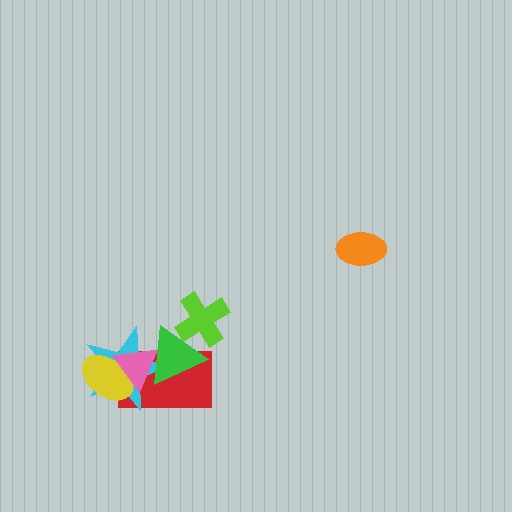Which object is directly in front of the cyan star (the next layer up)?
The yellow ellipse is directly in front of the cyan star.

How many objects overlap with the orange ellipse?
0 objects overlap with the orange ellipse.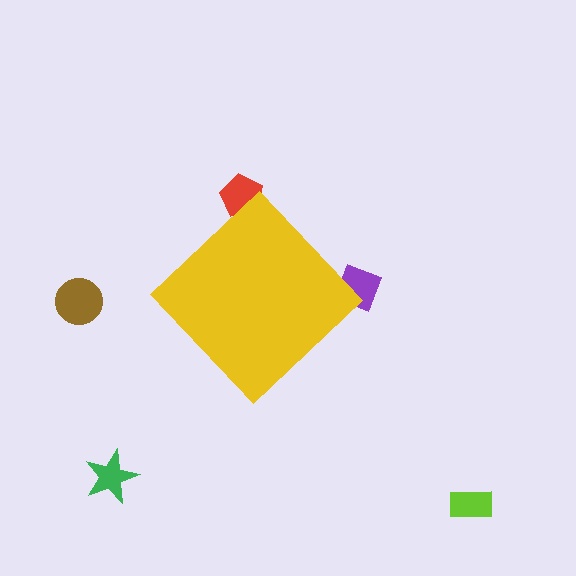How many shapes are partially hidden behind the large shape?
2 shapes are partially hidden.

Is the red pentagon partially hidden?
Yes, the red pentagon is partially hidden behind the yellow diamond.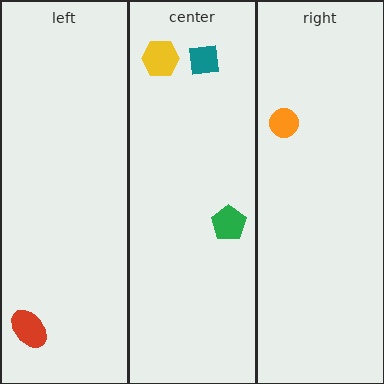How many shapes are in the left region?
1.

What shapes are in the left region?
The red ellipse.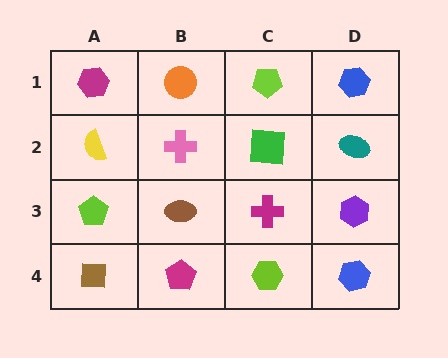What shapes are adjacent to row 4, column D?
A purple hexagon (row 3, column D), a lime hexagon (row 4, column C).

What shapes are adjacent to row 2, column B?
An orange circle (row 1, column B), a brown ellipse (row 3, column B), a yellow semicircle (row 2, column A), a green square (row 2, column C).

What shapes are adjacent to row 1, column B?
A pink cross (row 2, column B), a magenta hexagon (row 1, column A), a lime pentagon (row 1, column C).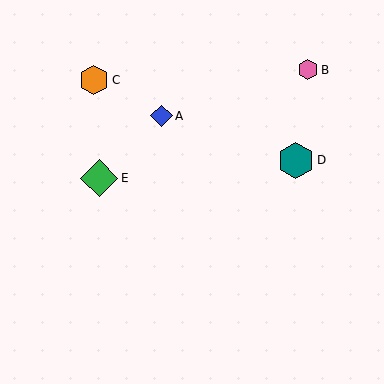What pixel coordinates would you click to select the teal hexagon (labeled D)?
Click at (296, 160) to select the teal hexagon D.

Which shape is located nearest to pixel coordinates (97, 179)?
The green diamond (labeled E) at (99, 178) is nearest to that location.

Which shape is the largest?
The green diamond (labeled E) is the largest.